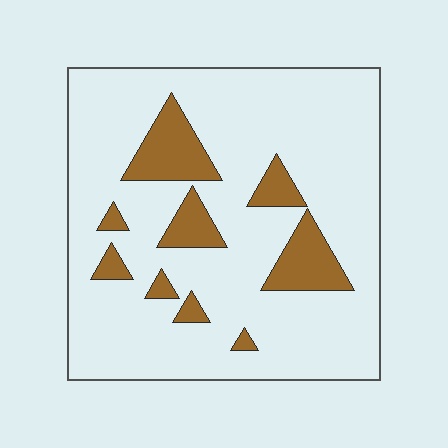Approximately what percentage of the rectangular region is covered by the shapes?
Approximately 15%.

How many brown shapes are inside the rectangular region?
9.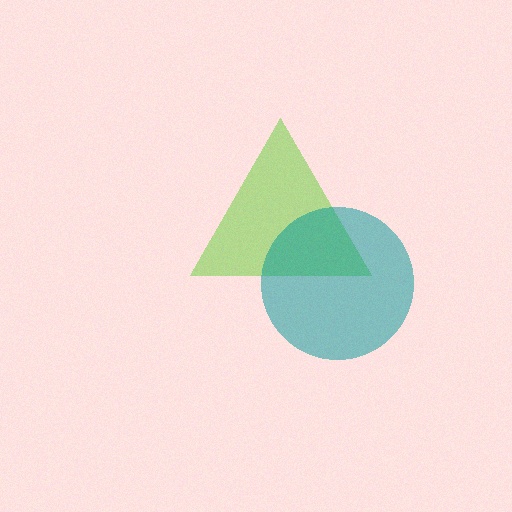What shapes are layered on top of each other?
The layered shapes are: a lime triangle, a teal circle.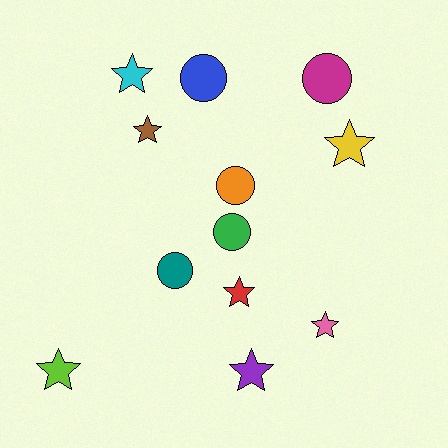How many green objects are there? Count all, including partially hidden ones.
There is 1 green object.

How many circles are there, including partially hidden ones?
There are 5 circles.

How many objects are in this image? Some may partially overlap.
There are 12 objects.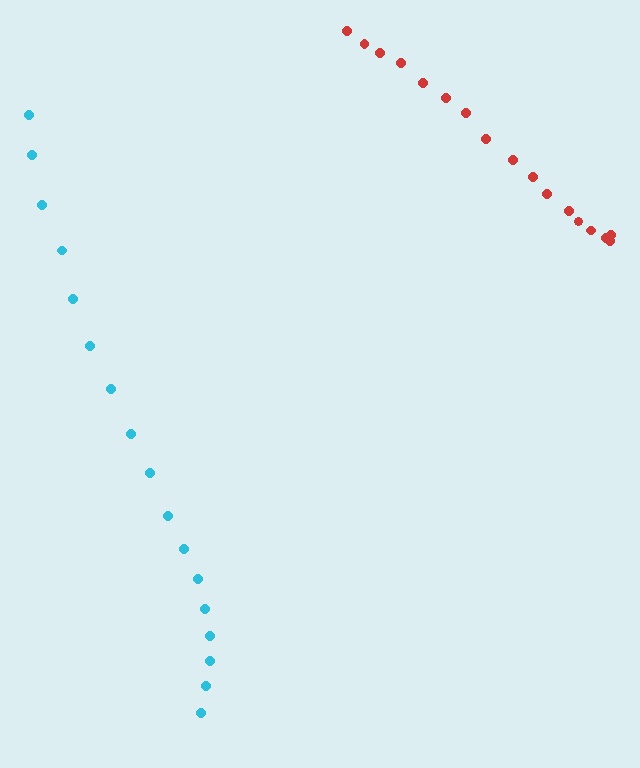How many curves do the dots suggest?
There are 2 distinct paths.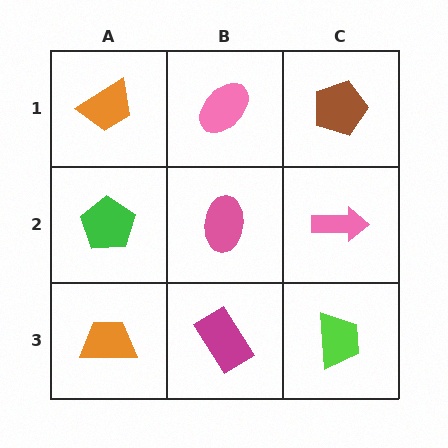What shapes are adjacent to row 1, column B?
A pink ellipse (row 2, column B), an orange trapezoid (row 1, column A), a brown pentagon (row 1, column C).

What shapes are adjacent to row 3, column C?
A pink arrow (row 2, column C), a magenta rectangle (row 3, column B).